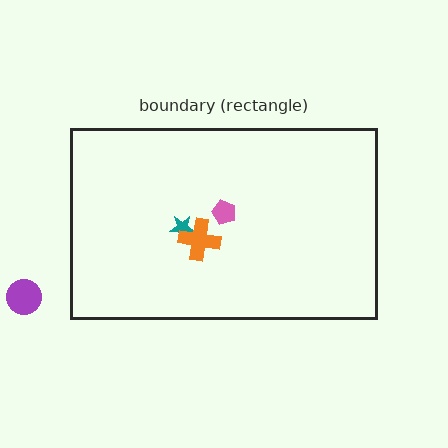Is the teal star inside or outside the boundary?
Inside.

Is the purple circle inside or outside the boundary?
Outside.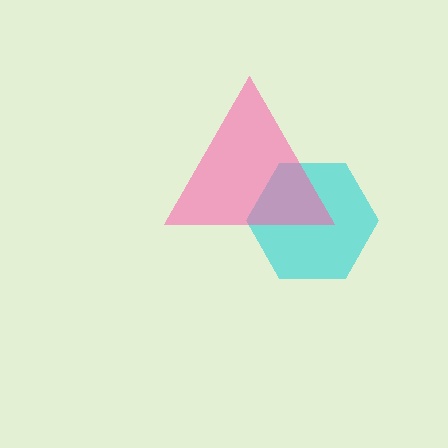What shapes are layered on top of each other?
The layered shapes are: a cyan hexagon, a pink triangle.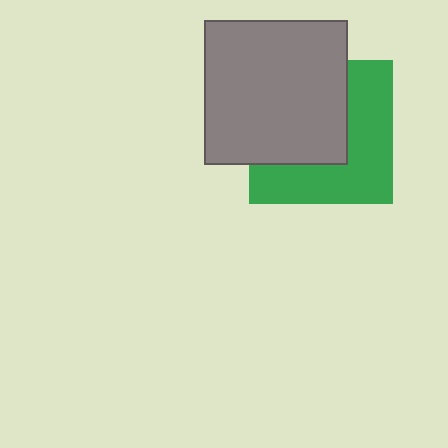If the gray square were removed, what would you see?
You would see the complete green square.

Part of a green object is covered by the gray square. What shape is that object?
It is a square.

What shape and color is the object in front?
The object in front is a gray square.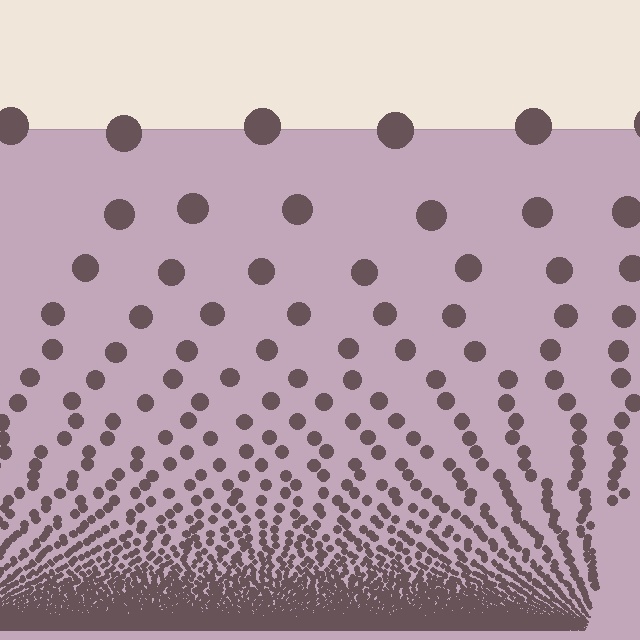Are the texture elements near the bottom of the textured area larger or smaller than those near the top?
Smaller. The gradient is inverted — elements near the bottom are smaller and denser.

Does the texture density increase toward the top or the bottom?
Density increases toward the bottom.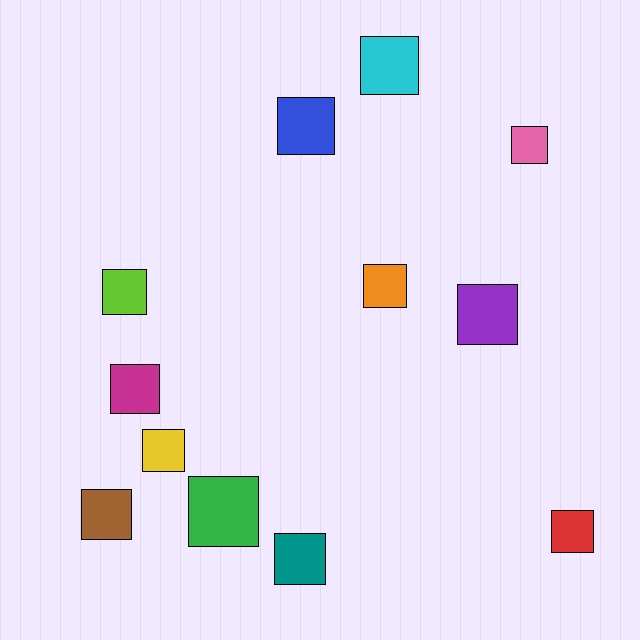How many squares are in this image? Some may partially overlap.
There are 12 squares.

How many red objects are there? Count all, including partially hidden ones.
There is 1 red object.